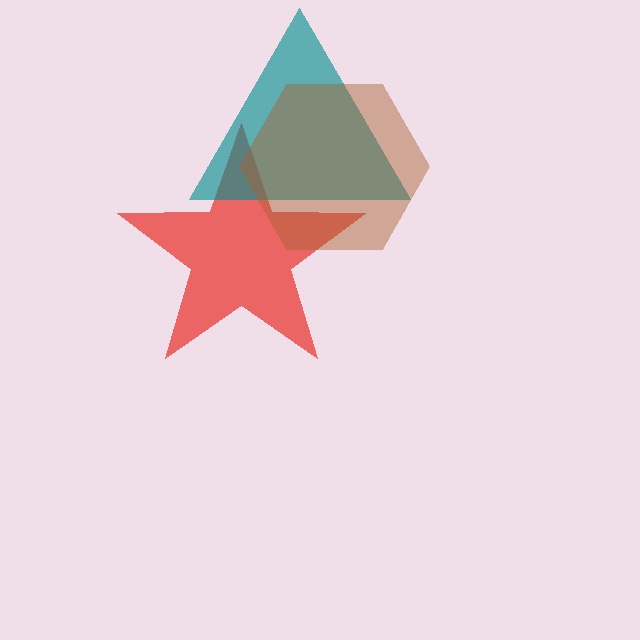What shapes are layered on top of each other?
The layered shapes are: a red star, a teal triangle, a brown hexagon.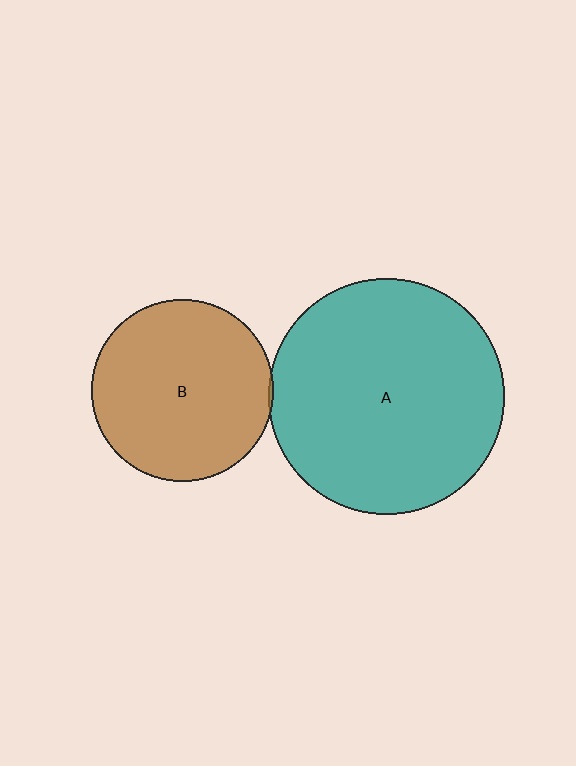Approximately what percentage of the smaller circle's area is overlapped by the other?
Approximately 5%.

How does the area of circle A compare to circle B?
Approximately 1.7 times.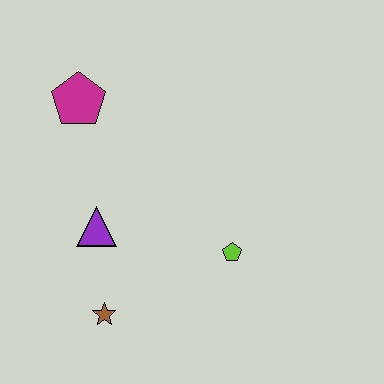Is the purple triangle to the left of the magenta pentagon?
No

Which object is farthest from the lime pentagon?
The magenta pentagon is farthest from the lime pentagon.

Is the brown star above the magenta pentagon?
No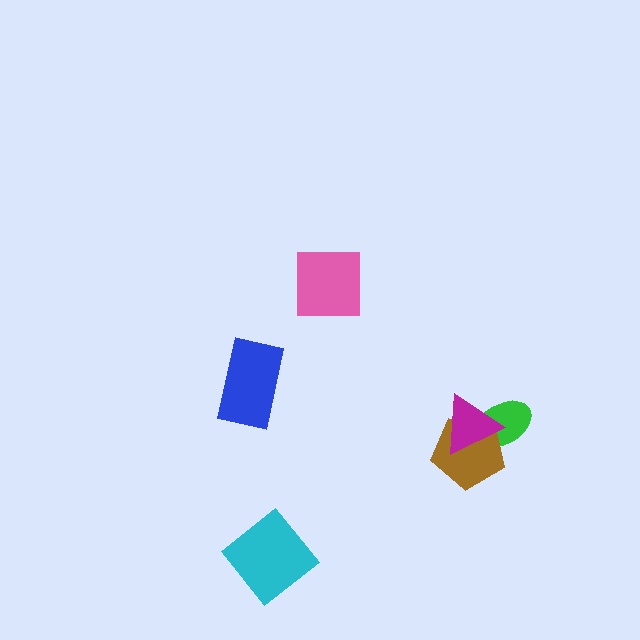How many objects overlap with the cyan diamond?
0 objects overlap with the cyan diamond.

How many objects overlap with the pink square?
0 objects overlap with the pink square.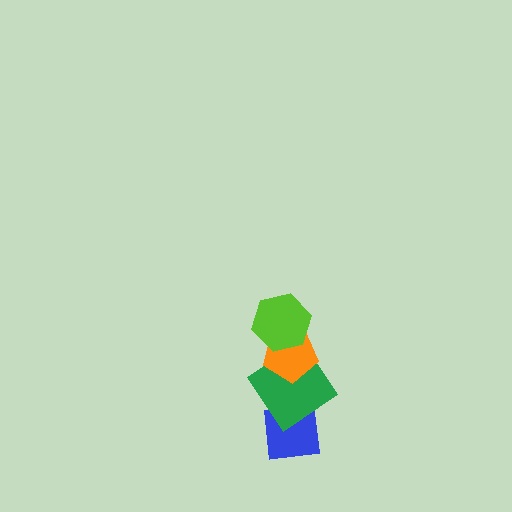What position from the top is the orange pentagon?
The orange pentagon is 2nd from the top.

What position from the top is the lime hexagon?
The lime hexagon is 1st from the top.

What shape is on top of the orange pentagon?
The lime hexagon is on top of the orange pentagon.